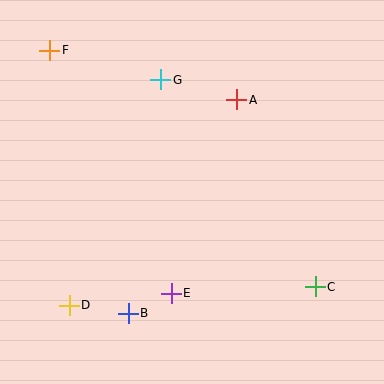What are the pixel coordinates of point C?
Point C is at (315, 287).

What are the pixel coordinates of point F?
Point F is at (50, 50).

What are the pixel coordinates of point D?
Point D is at (69, 305).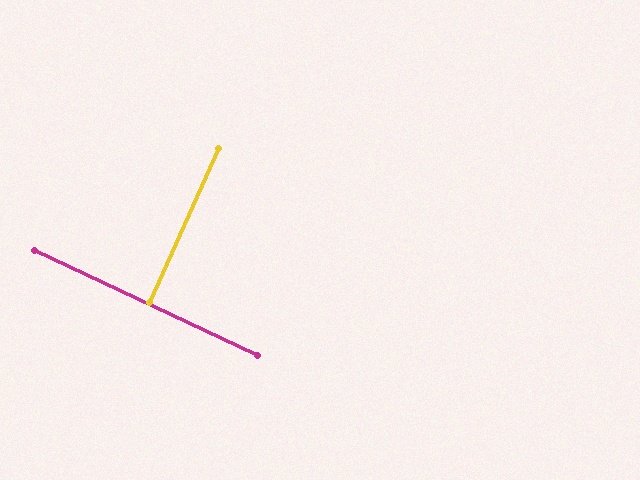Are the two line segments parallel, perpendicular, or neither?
Perpendicular — they meet at approximately 89°.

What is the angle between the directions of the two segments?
Approximately 89 degrees.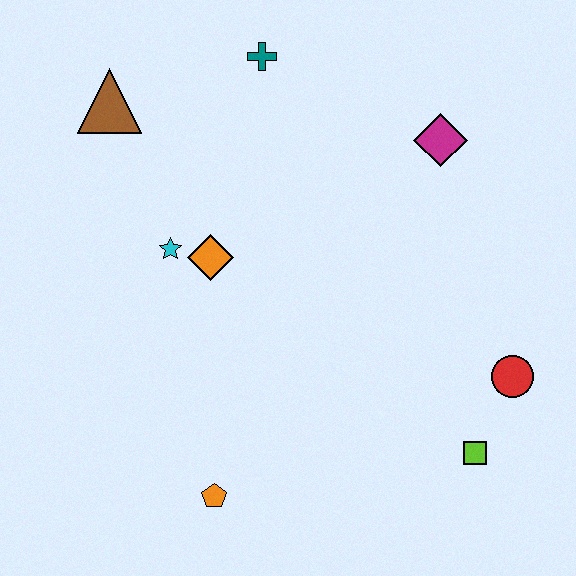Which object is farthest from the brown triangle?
The lime square is farthest from the brown triangle.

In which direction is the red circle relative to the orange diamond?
The red circle is to the right of the orange diamond.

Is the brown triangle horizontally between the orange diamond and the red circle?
No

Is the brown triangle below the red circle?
No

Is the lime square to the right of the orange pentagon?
Yes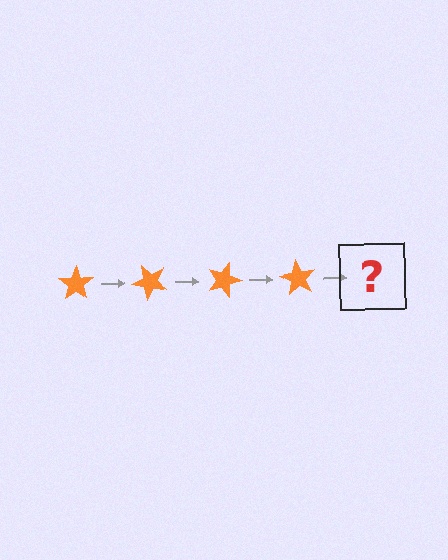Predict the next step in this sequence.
The next step is an orange star rotated 180 degrees.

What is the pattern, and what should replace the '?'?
The pattern is that the star rotates 45 degrees each step. The '?' should be an orange star rotated 180 degrees.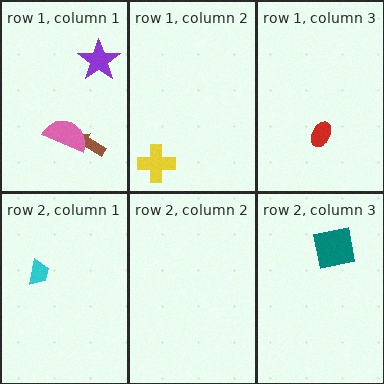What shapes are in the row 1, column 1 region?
The brown arrow, the purple star, the pink semicircle.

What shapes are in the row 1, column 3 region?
The red ellipse.